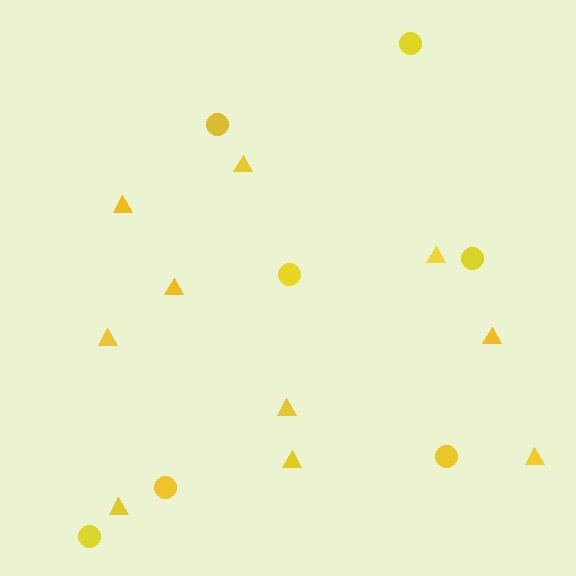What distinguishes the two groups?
There are 2 groups: one group of triangles (10) and one group of circles (7).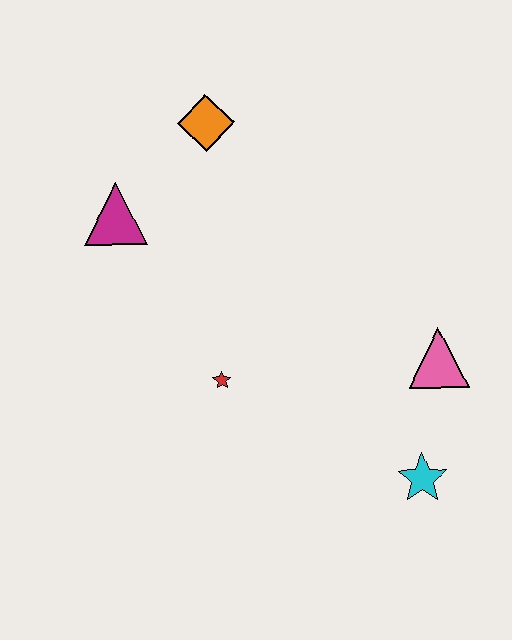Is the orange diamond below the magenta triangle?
No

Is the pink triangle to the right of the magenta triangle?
Yes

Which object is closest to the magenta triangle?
The orange diamond is closest to the magenta triangle.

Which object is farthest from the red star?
The orange diamond is farthest from the red star.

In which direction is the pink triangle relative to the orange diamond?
The pink triangle is below the orange diamond.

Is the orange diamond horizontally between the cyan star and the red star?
No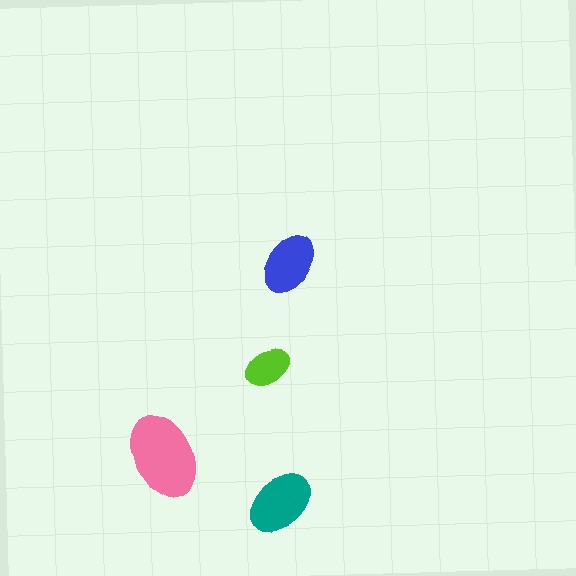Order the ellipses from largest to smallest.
the pink one, the teal one, the blue one, the lime one.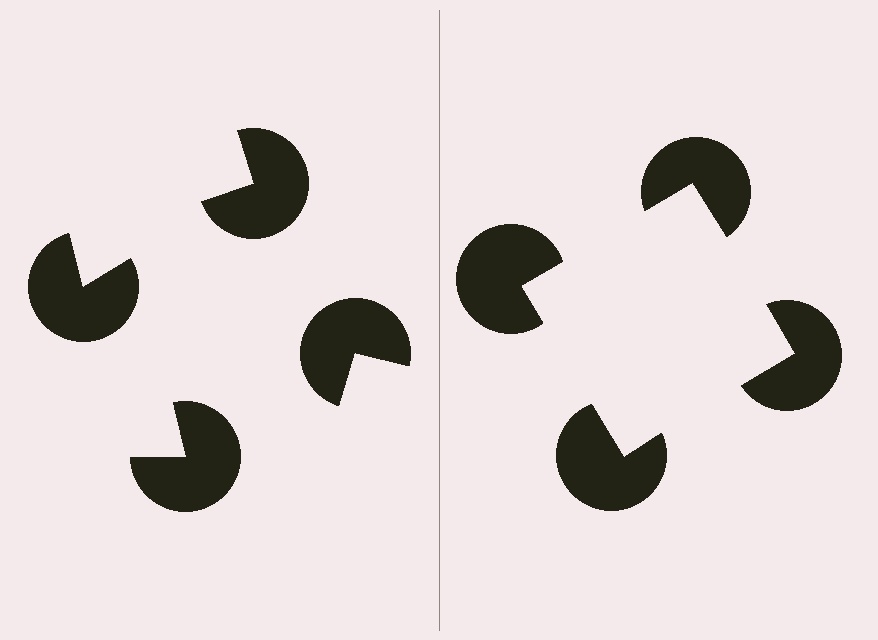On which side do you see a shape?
An illusory square appears on the right side. On the left side the wedge cuts are rotated, so no coherent shape forms.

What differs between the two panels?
The pac-man discs are positioned identically on both sides; only the wedge orientations differ. On the right they align to a square; on the left they are misaligned.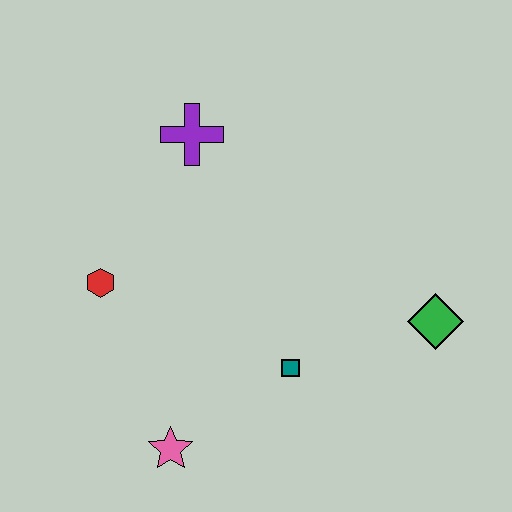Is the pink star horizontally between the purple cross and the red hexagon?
Yes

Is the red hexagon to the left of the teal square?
Yes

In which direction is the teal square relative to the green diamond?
The teal square is to the left of the green diamond.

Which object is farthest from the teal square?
The purple cross is farthest from the teal square.